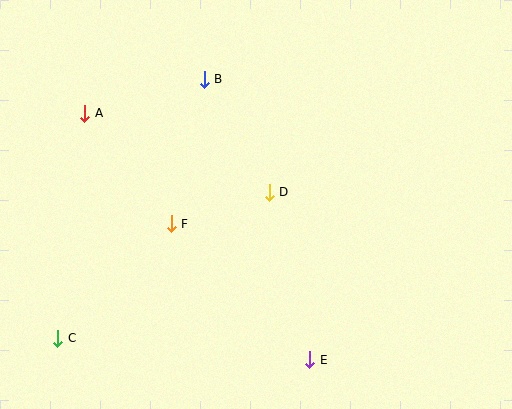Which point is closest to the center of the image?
Point D at (269, 192) is closest to the center.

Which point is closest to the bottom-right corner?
Point E is closest to the bottom-right corner.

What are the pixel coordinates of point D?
Point D is at (269, 192).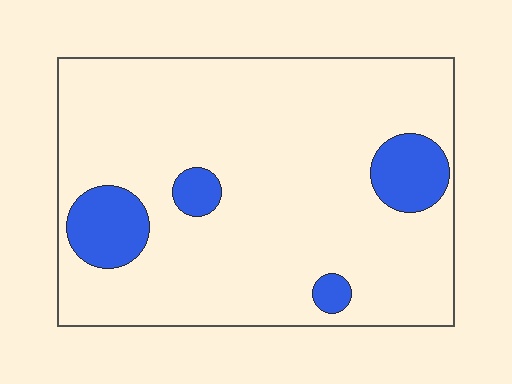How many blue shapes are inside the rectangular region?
4.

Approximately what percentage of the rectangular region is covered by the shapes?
Approximately 15%.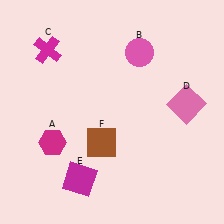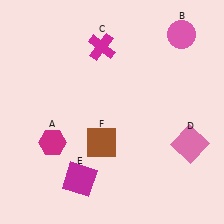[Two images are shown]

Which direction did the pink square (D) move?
The pink square (D) moved down.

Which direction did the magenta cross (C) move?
The magenta cross (C) moved right.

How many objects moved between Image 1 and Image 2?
3 objects moved between the two images.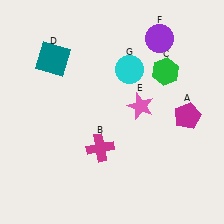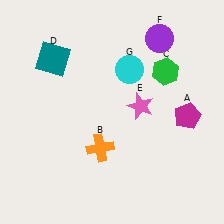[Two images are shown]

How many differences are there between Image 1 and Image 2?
There is 1 difference between the two images.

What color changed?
The cross (B) changed from magenta in Image 1 to orange in Image 2.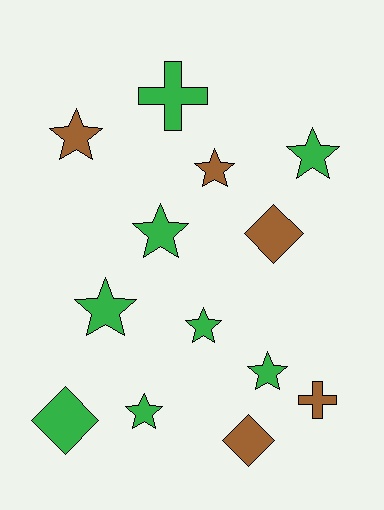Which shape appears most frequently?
Star, with 8 objects.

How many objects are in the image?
There are 13 objects.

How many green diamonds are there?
There is 1 green diamond.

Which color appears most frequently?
Green, with 8 objects.